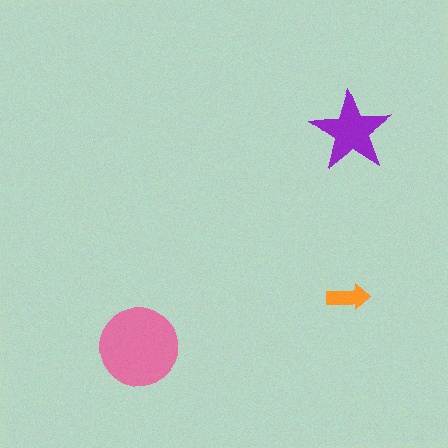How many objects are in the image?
There are 3 objects in the image.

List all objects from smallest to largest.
The orange arrow, the purple star, the pink circle.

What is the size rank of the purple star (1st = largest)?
2nd.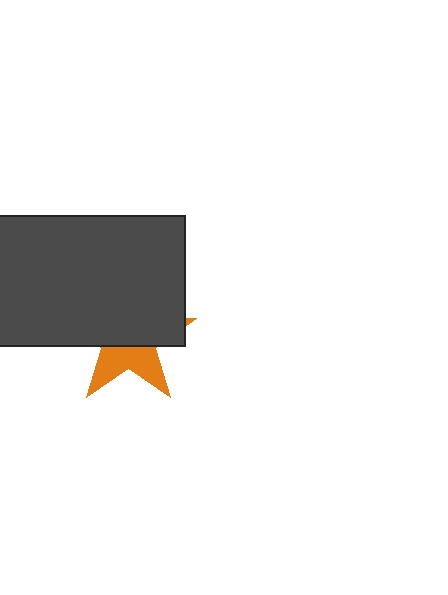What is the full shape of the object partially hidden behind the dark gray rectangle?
The partially hidden object is an orange star.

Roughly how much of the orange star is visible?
A small part of it is visible (roughly 38%).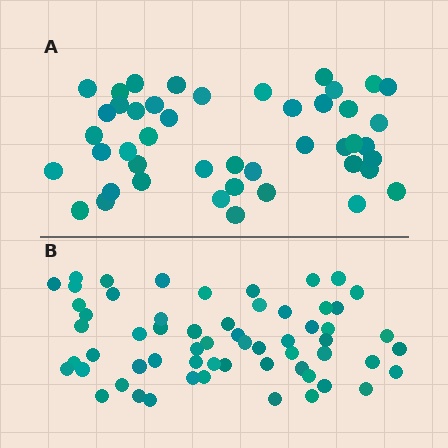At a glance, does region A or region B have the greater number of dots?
Region B (the bottom region) has more dots.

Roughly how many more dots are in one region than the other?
Region B has approximately 15 more dots than region A.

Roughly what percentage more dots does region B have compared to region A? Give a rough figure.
About 35% more.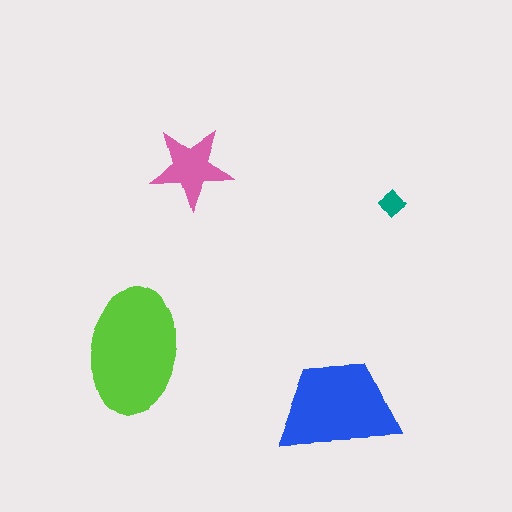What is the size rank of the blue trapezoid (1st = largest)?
2nd.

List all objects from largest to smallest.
The lime ellipse, the blue trapezoid, the pink star, the teal diamond.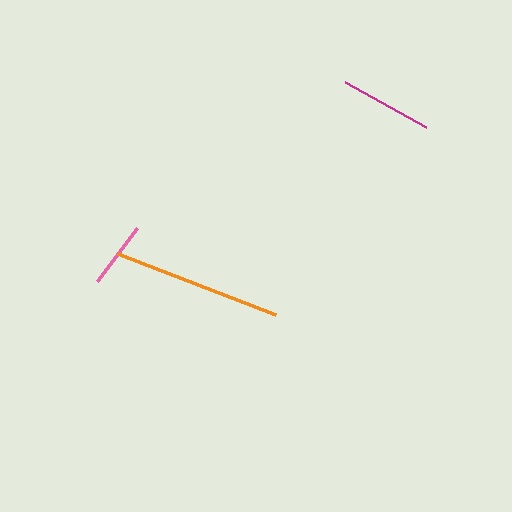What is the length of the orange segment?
The orange segment is approximately 170 pixels long.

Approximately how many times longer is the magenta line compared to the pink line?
The magenta line is approximately 1.4 times the length of the pink line.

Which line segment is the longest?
The orange line is the longest at approximately 170 pixels.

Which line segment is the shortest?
The pink line is the shortest at approximately 66 pixels.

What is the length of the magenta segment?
The magenta segment is approximately 93 pixels long.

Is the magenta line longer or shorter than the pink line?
The magenta line is longer than the pink line.